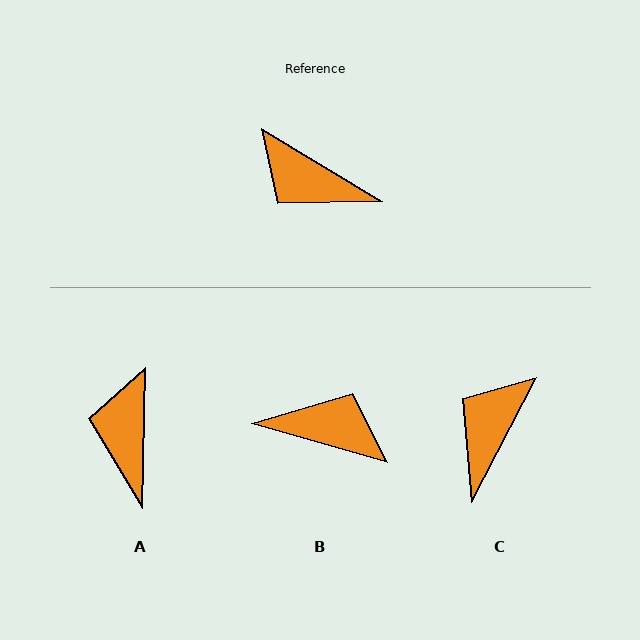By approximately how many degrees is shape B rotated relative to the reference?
Approximately 165 degrees clockwise.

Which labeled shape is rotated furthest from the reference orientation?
B, about 165 degrees away.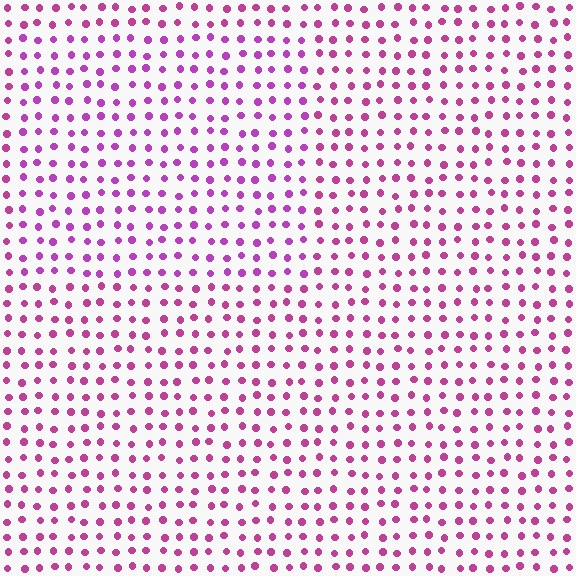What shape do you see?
I see a rectangle.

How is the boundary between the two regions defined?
The boundary is defined purely by a slight shift in hue (about 22 degrees). Spacing, size, and orientation are identical on both sides.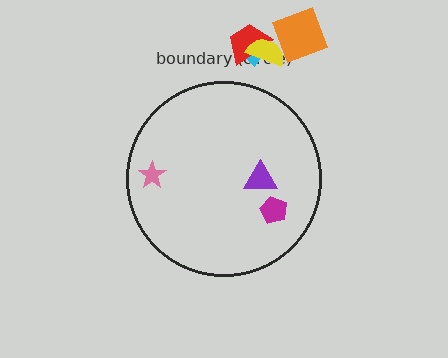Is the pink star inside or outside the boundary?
Inside.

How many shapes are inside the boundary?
3 inside, 4 outside.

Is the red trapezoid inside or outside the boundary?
Outside.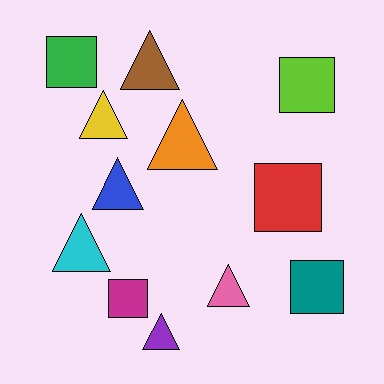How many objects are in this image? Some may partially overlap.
There are 12 objects.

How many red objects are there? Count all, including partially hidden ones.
There is 1 red object.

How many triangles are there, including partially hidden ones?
There are 7 triangles.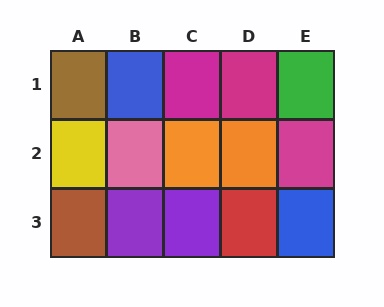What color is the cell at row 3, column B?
Purple.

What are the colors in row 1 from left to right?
Brown, blue, magenta, magenta, green.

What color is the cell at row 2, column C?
Orange.